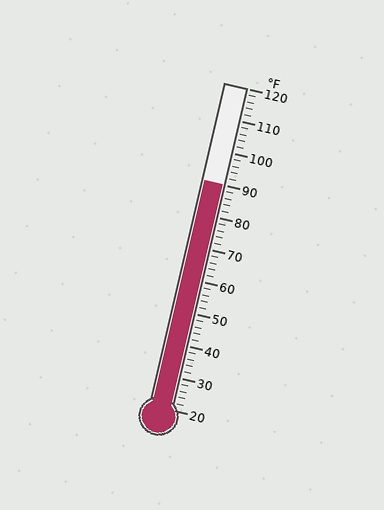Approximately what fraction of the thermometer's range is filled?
The thermometer is filled to approximately 70% of its range.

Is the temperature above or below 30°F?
The temperature is above 30°F.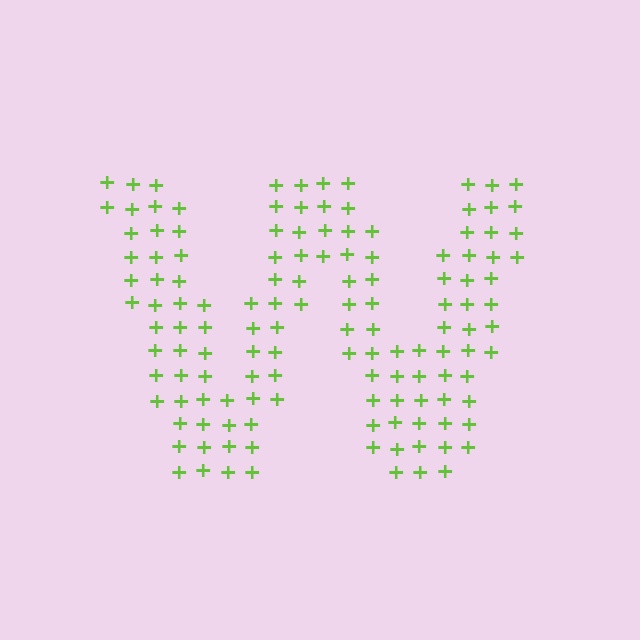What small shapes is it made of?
It is made of small plus signs.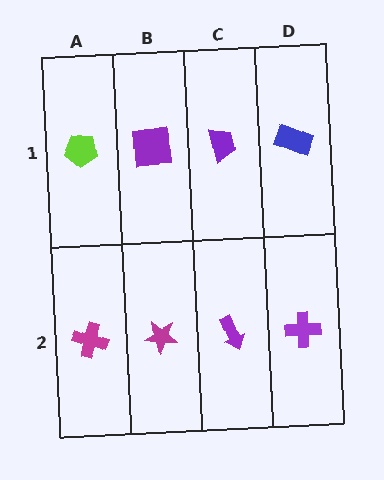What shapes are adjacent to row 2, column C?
A purple trapezoid (row 1, column C), a magenta star (row 2, column B), a purple cross (row 2, column D).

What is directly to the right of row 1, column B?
A purple trapezoid.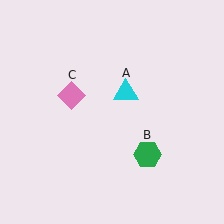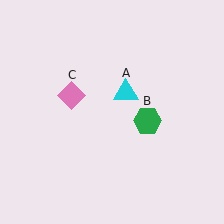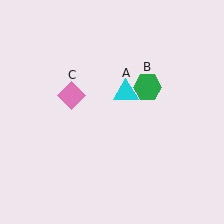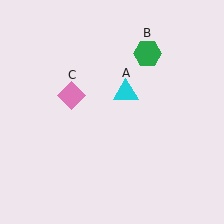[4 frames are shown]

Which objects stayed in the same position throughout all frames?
Cyan triangle (object A) and pink diamond (object C) remained stationary.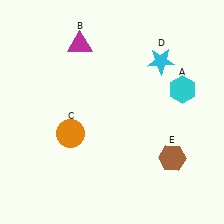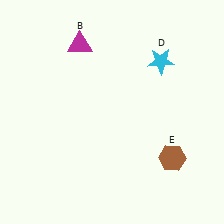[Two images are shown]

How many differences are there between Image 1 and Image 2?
There are 2 differences between the two images.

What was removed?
The cyan hexagon (A), the orange circle (C) were removed in Image 2.